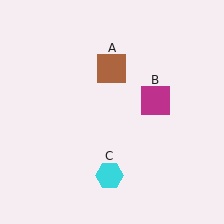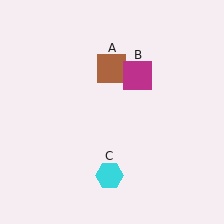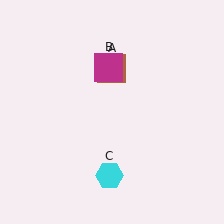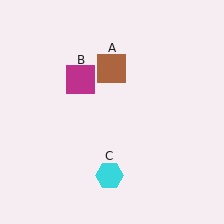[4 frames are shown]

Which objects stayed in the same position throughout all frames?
Brown square (object A) and cyan hexagon (object C) remained stationary.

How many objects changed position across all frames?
1 object changed position: magenta square (object B).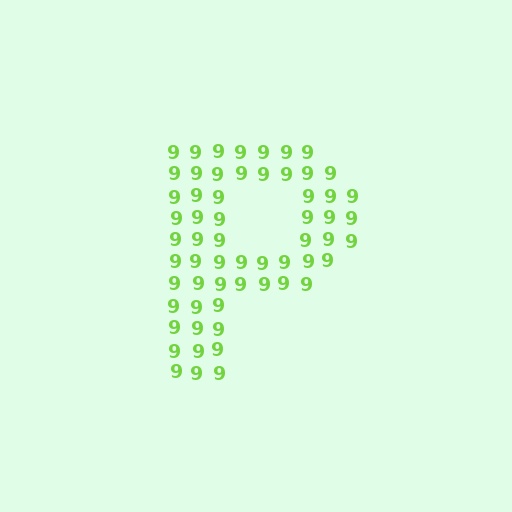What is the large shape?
The large shape is the letter P.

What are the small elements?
The small elements are digit 9's.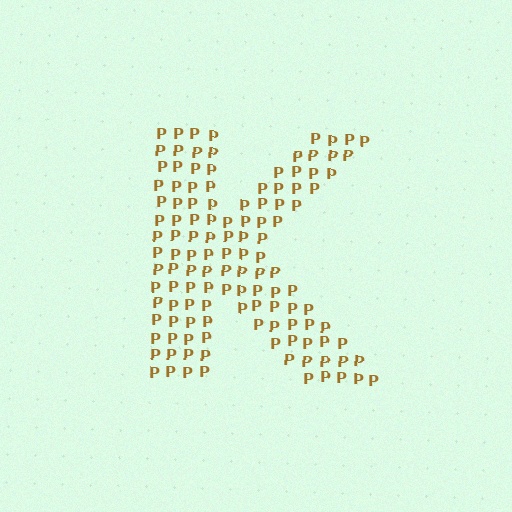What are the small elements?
The small elements are letter P's.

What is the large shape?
The large shape is the letter K.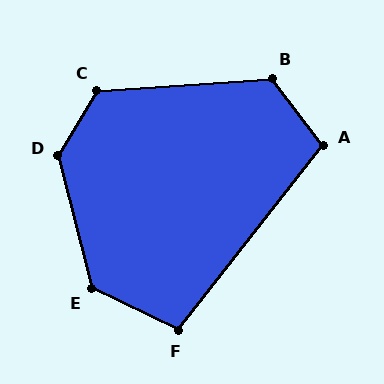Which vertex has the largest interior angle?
D, at approximately 134 degrees.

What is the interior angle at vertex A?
Approximately 105 degrees (obtuse).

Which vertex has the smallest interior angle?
F, at approximately 102 degrees.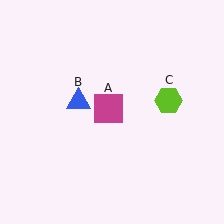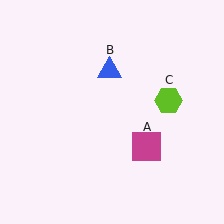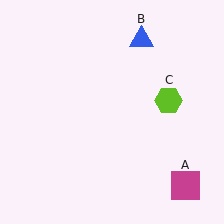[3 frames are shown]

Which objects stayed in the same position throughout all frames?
Lime hexagon (object C) remained stationary.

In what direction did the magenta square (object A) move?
The magenta square (object A) moved down and to the right.